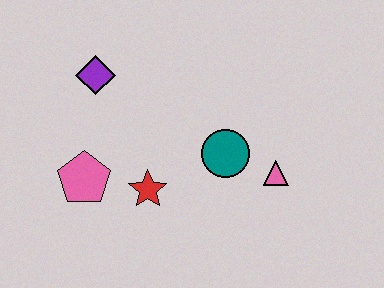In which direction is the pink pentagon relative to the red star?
The pink pentagon is to the left of the red star.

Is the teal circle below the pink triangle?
No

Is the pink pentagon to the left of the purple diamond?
Yes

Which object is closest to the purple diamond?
The pink pentagon is closest to the purple diamond.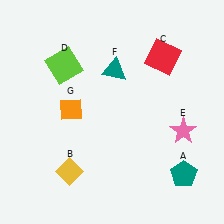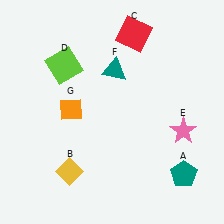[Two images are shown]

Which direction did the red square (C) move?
The red square (C) moved left.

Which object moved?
The red square (C) moved left.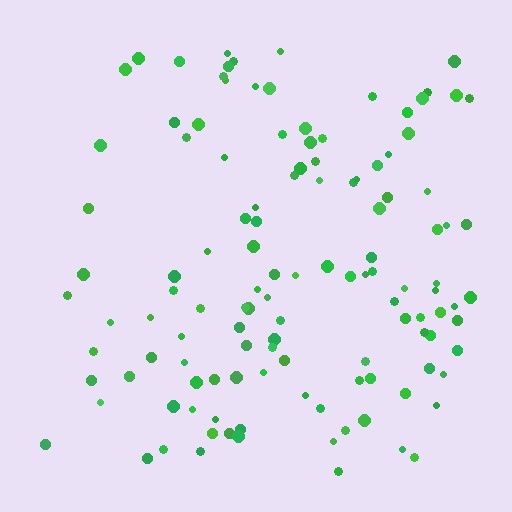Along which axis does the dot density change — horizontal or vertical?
Horizontal.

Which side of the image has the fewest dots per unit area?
The left.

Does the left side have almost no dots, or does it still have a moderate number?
Still a moderate number, just noticeably fewer than the right.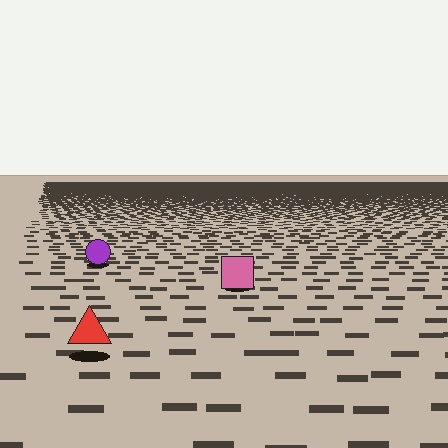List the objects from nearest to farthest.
From nearest to farthest: the red triangle, the pink square, the purple circle.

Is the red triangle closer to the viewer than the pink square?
Yes. The red triangle is closer — you can tell from the texture gradient: the ground texture is coarser near it.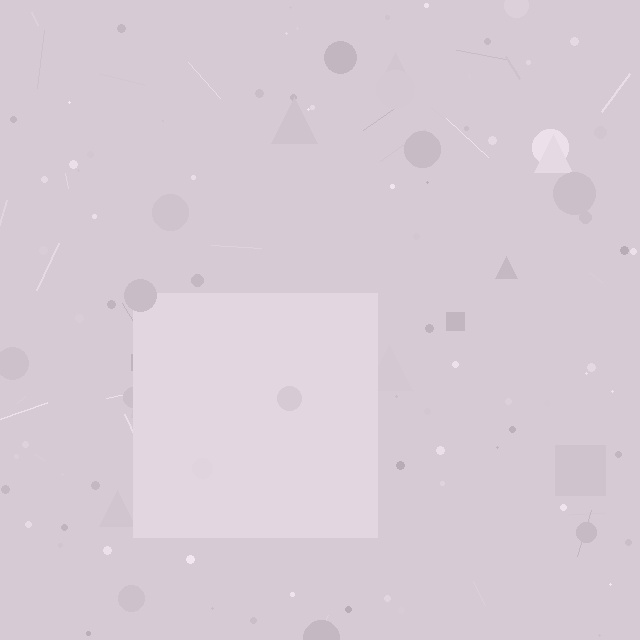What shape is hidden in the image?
A square is hidden in the image.